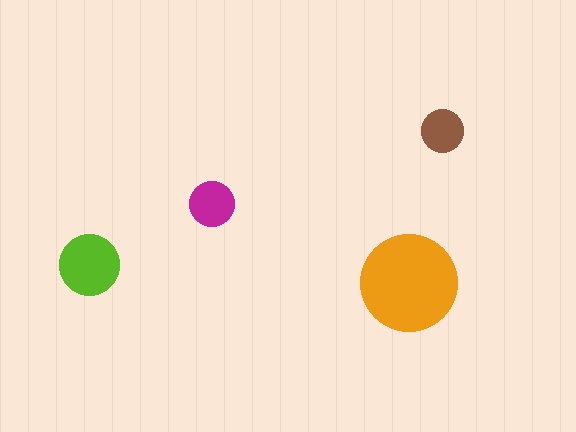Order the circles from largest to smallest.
the orange one, the lime one, the magenta one, the brown one.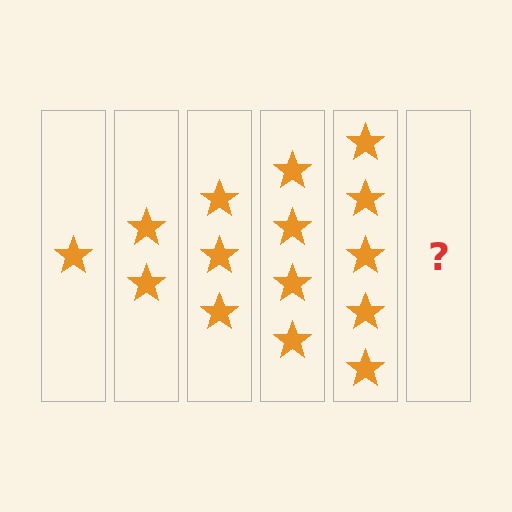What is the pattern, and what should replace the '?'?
The pattern is that each step adds one more star. The '?' should be 6 stars.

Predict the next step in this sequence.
The next step is 6 stars.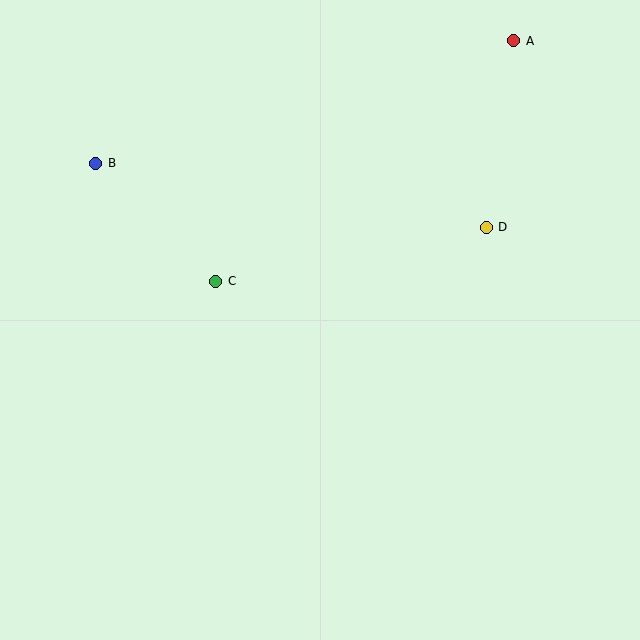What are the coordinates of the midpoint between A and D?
The midpoint between A and D is at (500, 134).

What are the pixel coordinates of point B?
Point B is at (96, 163).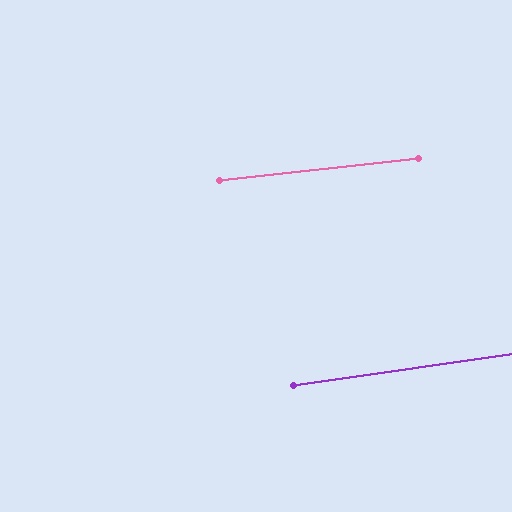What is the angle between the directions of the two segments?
Approximately 2 degrees.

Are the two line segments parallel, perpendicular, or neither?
Parallel — their directions differ by only 1.6°.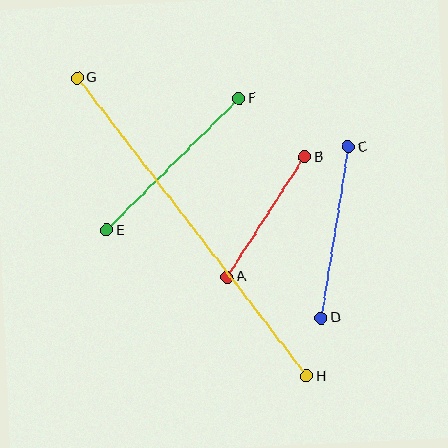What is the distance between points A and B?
The distance is approximately 143 pixels.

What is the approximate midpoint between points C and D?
The midpoint is at approximately (335, 232) pixels.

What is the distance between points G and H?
The distance is approximately 376 pixels.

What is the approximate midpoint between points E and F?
The midpoint is at approximately (173, 164) pixels.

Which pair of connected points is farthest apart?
Points G and H are farthest apart.